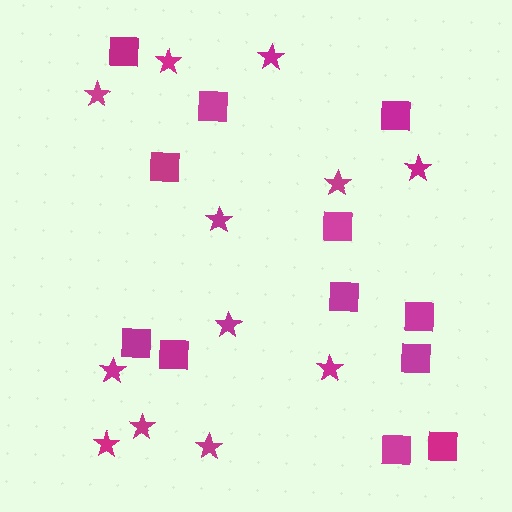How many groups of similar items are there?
There are 2 groups: one group of squares (12) and one group of stars (12).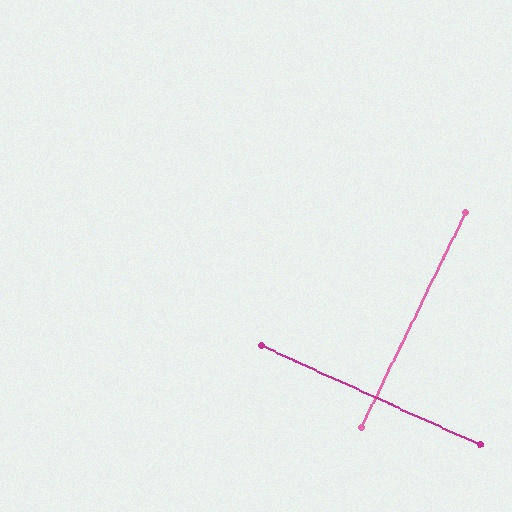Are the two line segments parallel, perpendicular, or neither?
Perpendicular — they meet at approximately 89°.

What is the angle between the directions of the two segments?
Approximately 89 degrees.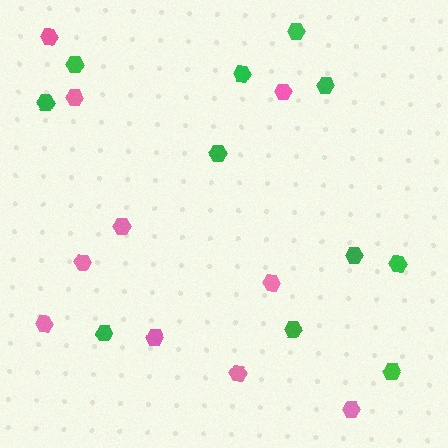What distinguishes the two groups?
There are 2 groups: one group of pink hexagons (10) and one group of green hexagons (11).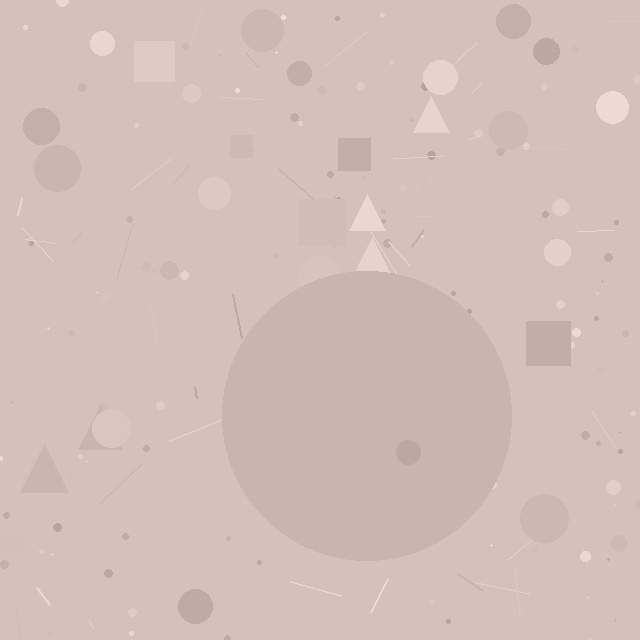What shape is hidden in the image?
A circle is hidden in the image.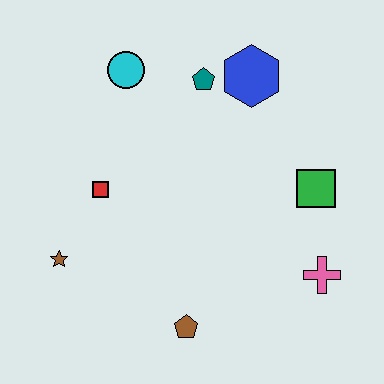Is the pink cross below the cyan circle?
Yes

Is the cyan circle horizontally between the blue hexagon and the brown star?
Yes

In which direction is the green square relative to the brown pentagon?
The green square is above the brown pentagon.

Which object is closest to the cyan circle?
The teal pentagon is closest to the cyan circle.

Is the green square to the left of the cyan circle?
No